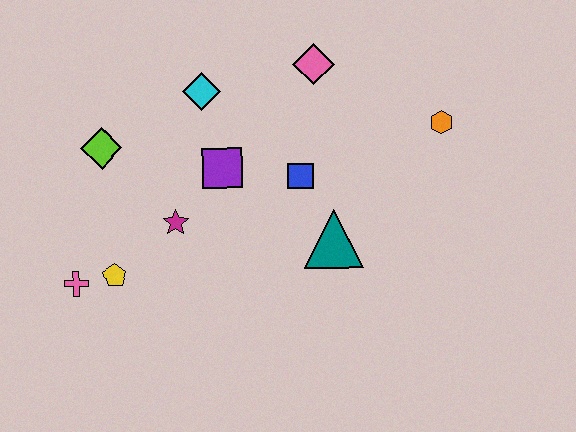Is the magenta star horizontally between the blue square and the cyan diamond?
No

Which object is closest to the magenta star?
The purple square is closest to the magenta star.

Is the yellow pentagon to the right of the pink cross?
Yes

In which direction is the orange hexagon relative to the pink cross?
The orange hexagon is to the right of the pink cross.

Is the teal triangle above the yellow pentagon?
Yes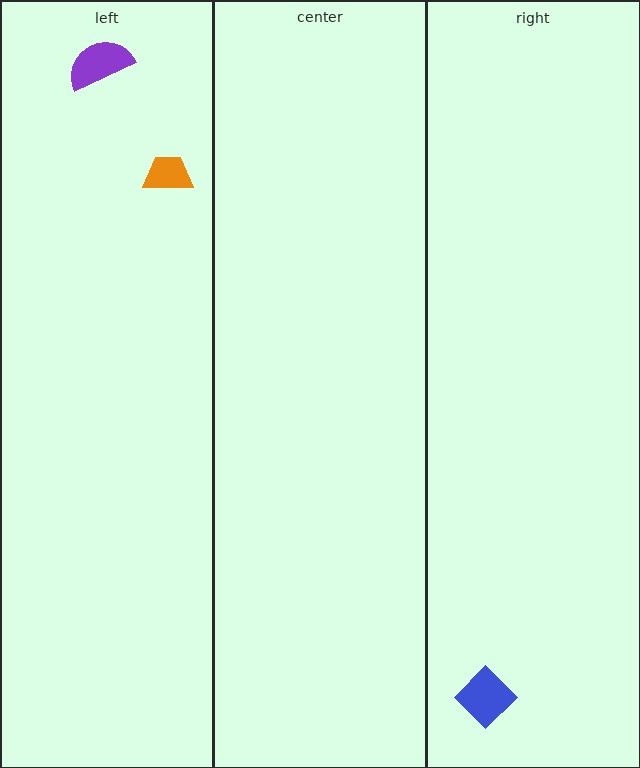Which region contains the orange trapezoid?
The left region.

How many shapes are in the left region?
2.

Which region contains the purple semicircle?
The left region.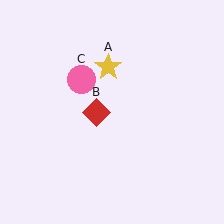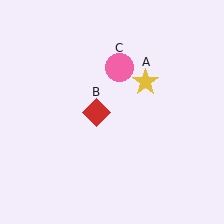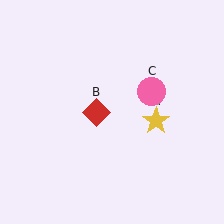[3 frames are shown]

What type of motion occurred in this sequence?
The yellow star (object A), pink circle (object C) rotated clockwise around the center of the scene.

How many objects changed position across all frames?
2 objects changed position: yellow star (object A), pink circle (object C).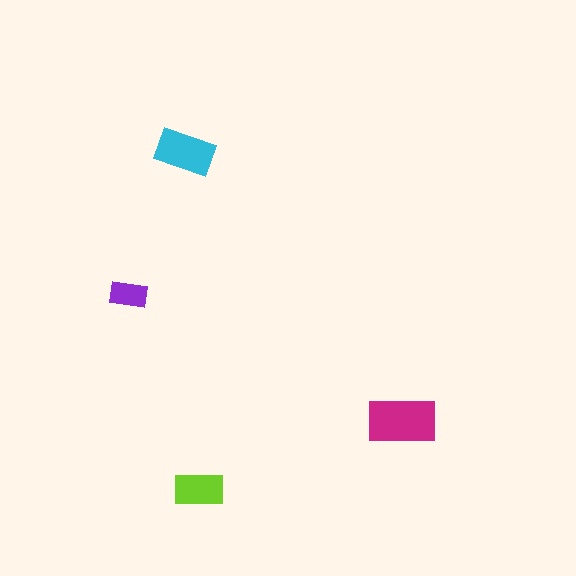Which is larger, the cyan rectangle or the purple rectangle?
The cyan one.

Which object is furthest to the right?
The magenta rectangle is rightmost.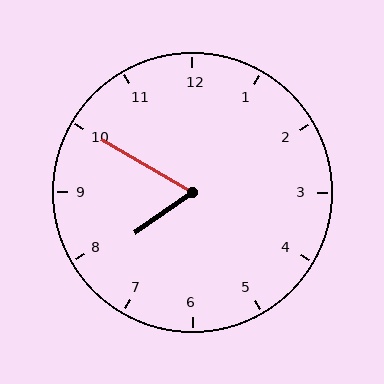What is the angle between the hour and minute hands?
Approximately 65 degrees.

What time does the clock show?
7:50.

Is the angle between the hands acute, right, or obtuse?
It is acute.